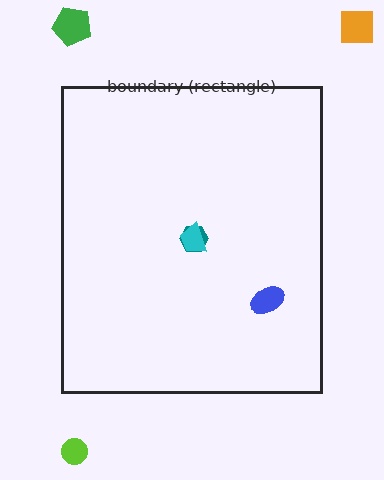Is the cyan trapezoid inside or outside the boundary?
Inside.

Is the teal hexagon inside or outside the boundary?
Inside.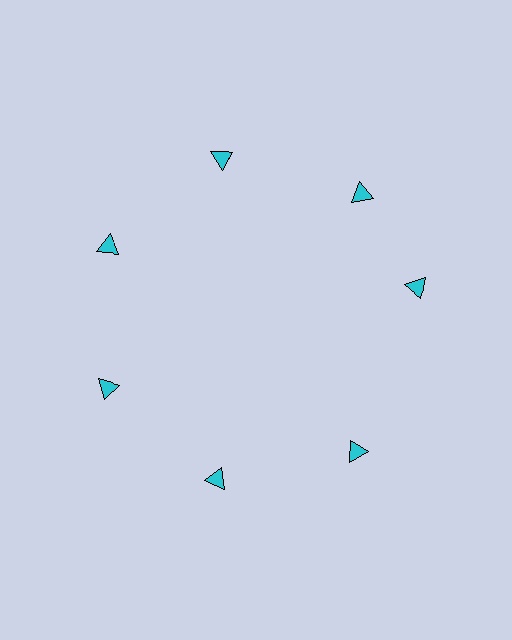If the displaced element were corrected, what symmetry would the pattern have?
It would have 7-fold rotational symmetry — the pattern would map onto itself every 51 degrees.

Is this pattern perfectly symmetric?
No. The 7 cyan triangles are arranged in a ring, but one element near the 3 o'clock position is rotated out of alignment along the ring, breaking the 7-fold rotational symmetry.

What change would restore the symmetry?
The symmetry would be restored by rotating it back into even spacing with its neighbors so that all 7 triangles sit at equal angles and equal distance from the center.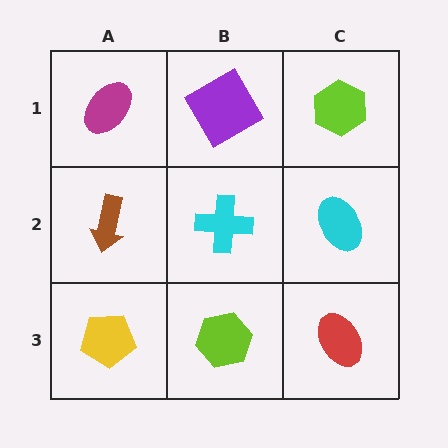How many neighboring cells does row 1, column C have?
2.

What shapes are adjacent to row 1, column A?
A brown arrow (row 2, column A), a purple diamond (row 1, column B).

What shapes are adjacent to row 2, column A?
A magenta ellipse (row 1, column A), a yellow pentagon (row 3, column A), a cyan cross (row 2, column B).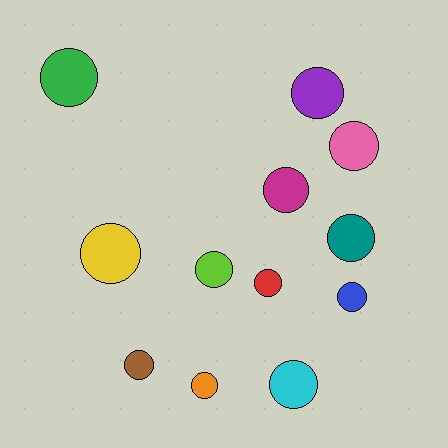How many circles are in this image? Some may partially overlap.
There are 12 circles.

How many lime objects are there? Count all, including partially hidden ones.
There is 1 lime object.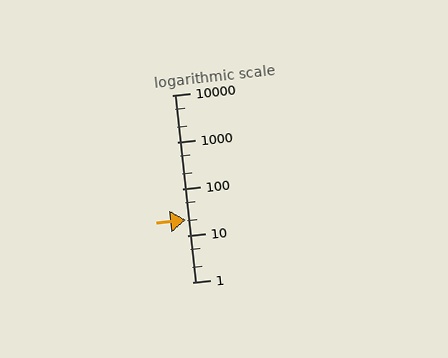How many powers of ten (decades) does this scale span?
The scale spans 4 decades, from 1 to 10000.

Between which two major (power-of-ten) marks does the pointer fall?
The pointer is between 10 and 100.